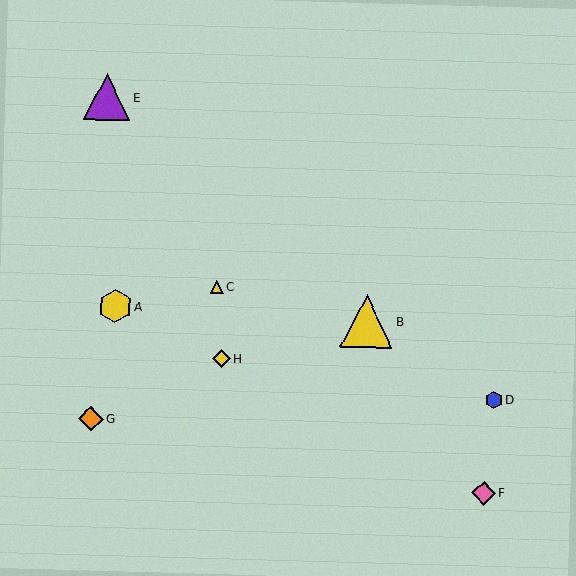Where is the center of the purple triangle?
The center of the purple triangle is at (107, 97).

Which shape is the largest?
The yellow triangle (labeled B) is the largest.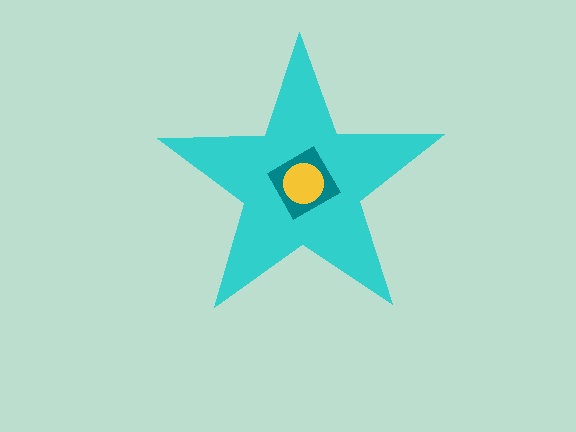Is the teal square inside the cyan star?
Yes.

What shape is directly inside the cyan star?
The teal square.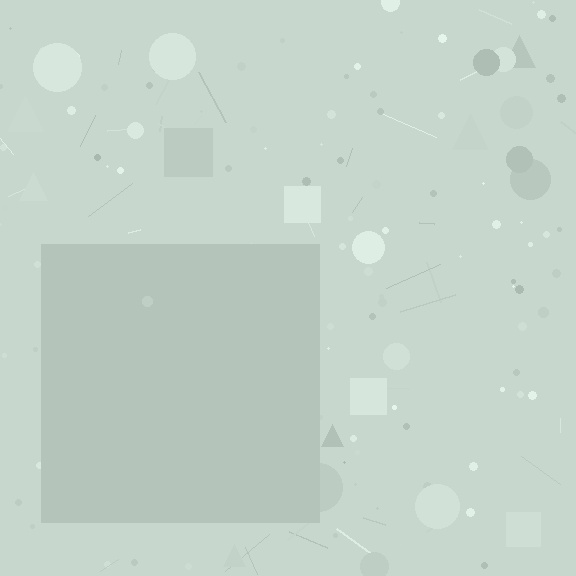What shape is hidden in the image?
A square is hidden in the image.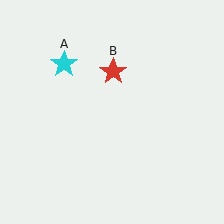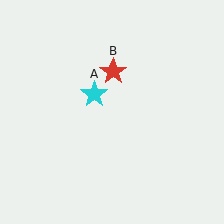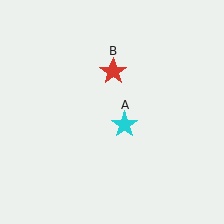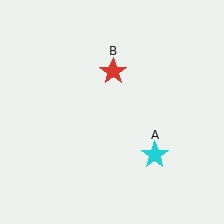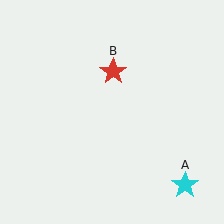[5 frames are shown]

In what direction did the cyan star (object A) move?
The cyan star (object A) moved down and to the right.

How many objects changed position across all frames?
1 object changed position: cyan star (object A).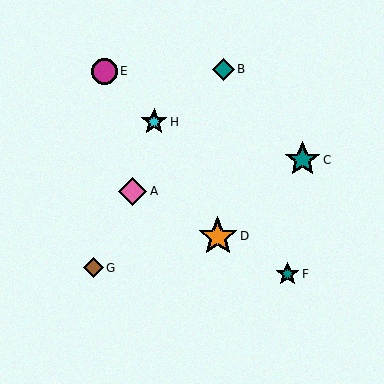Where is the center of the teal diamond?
The center of the teal diamond is at (223, 69).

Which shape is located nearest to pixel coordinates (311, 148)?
The teal star (labeled C) at (303, 160) is nearest to that location.